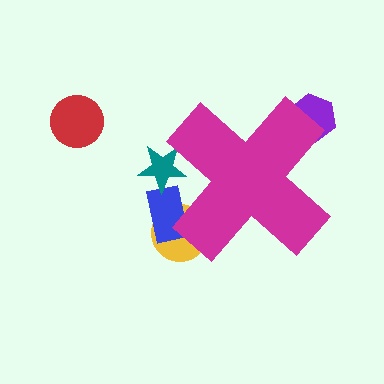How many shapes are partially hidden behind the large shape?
4 shapes are partially hidden.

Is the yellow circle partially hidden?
Yes, the yellow circle is partially hidden behind the magenta cross.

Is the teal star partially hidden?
Yes, the teal star is partially hidden behind the magenta cross.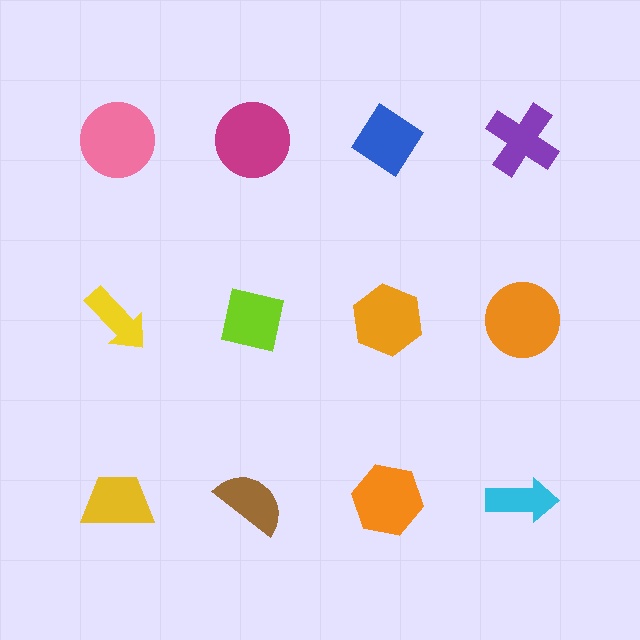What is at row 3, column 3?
An orange hexagon.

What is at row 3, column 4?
A cyan arrow.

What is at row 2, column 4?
An orange circle.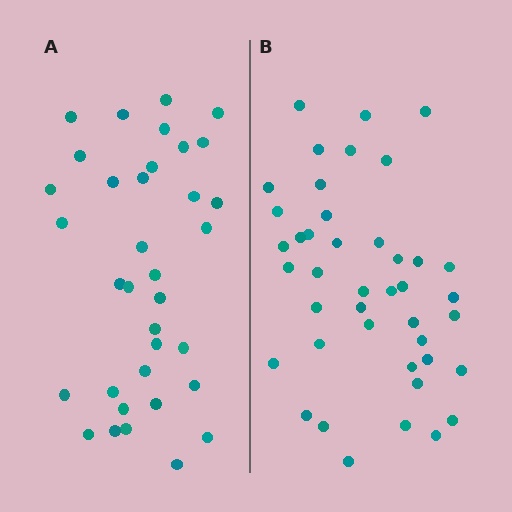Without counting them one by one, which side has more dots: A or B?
Region B (the right region) has more dots.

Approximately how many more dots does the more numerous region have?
Region B has roughly 8 or so more dots than region A.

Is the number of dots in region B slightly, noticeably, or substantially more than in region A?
Region B has only slightly more — the two regions are fairly close. The ratio is roughly 1.2 to 1.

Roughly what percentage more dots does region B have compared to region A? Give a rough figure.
About 20% more.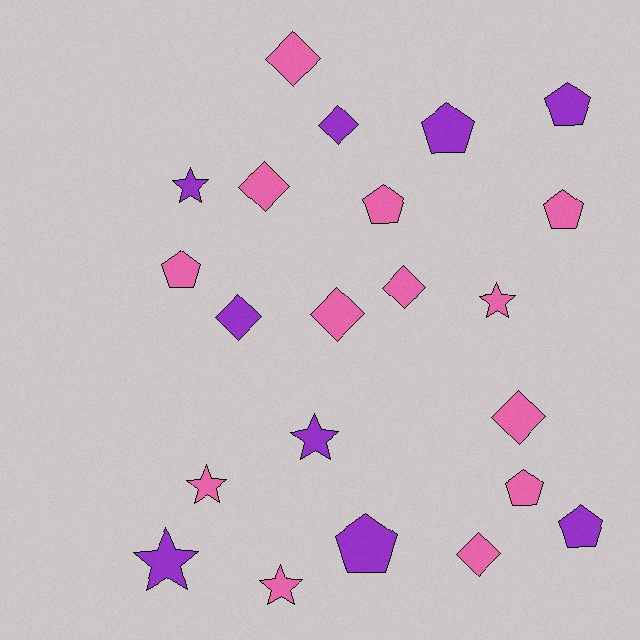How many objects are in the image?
There are 22 objects.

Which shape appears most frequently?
Pentagon, with 8 objects.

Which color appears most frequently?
Pink, with 13 objects.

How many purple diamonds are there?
There are 2 purple diamonds.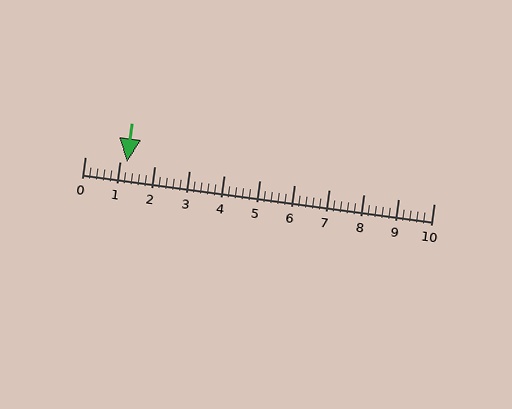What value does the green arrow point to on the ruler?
The green arrow points to approximately 1.2.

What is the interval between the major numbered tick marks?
The major tick marks are spaced 1 units apart.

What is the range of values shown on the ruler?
The ruler shows values from 0 to 10.